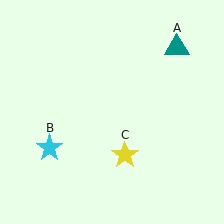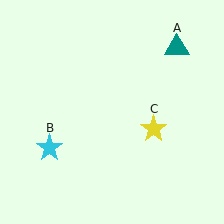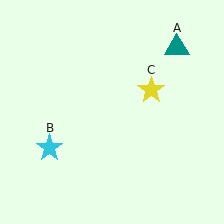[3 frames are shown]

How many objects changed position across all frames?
1 object changed position: yellow star (object C).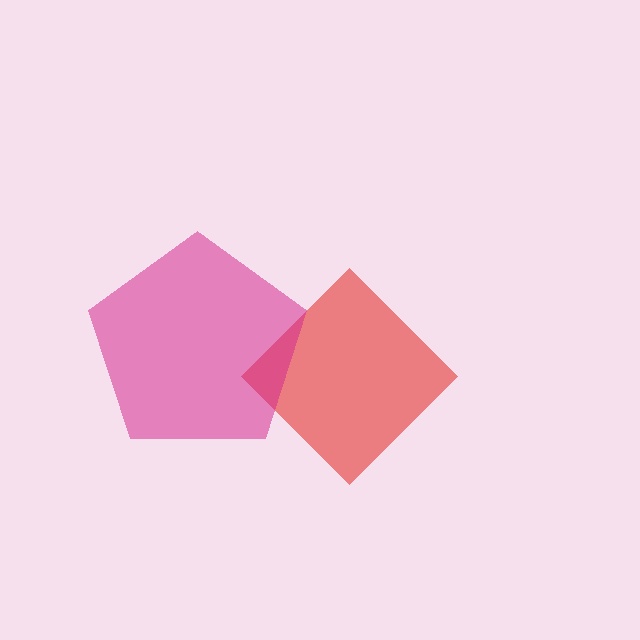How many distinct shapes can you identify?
There are 2 distinct shapes: a red diamond, a magenta pentagon.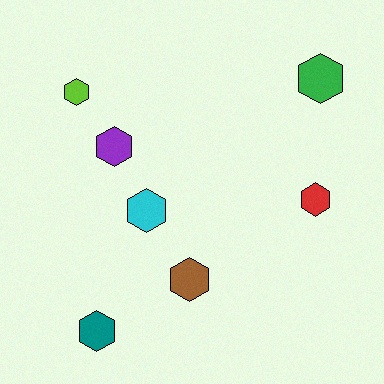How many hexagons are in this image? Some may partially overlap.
There are 7 hexagons.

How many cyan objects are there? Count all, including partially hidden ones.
There is 1 cyan object.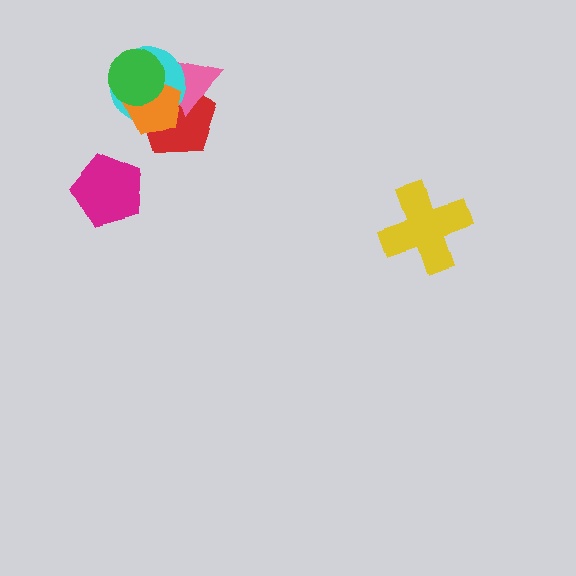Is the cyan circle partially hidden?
Yes, it is partially covered by another shape.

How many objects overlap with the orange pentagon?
4 objects overlap with the orange pentagon.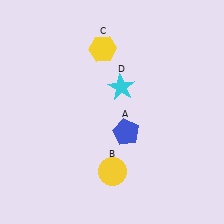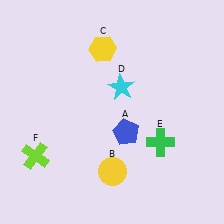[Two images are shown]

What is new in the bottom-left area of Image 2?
A lime cross (F) was added in the bottom-left area of Image 2.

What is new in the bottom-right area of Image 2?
A green cross (E) was added in the bottom-right area of Image 2.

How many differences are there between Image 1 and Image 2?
There are 2 differences between the two images.